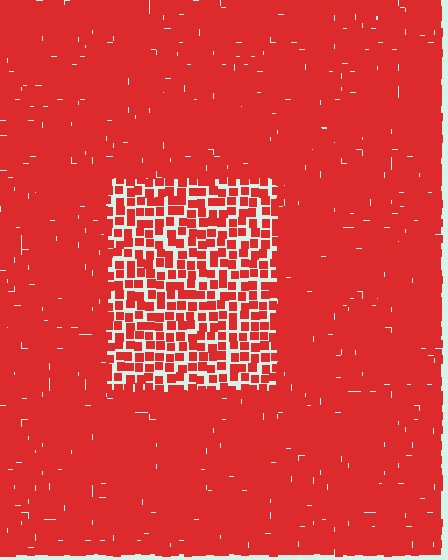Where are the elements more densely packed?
The elements are more densely packed outside the rectangle boundary.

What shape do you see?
I see a rectangle.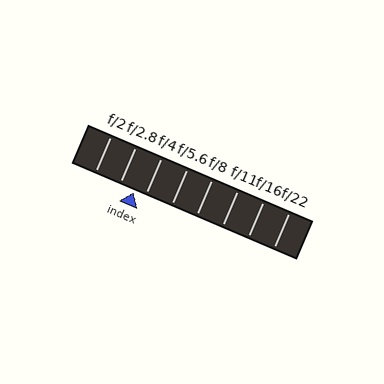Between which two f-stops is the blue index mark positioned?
The index mark is between f/2.8 and f/4.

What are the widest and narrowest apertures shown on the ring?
The widest aperture shown is f/2 and the narrowest is f/22.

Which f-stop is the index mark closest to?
The index mark is closest to f/4.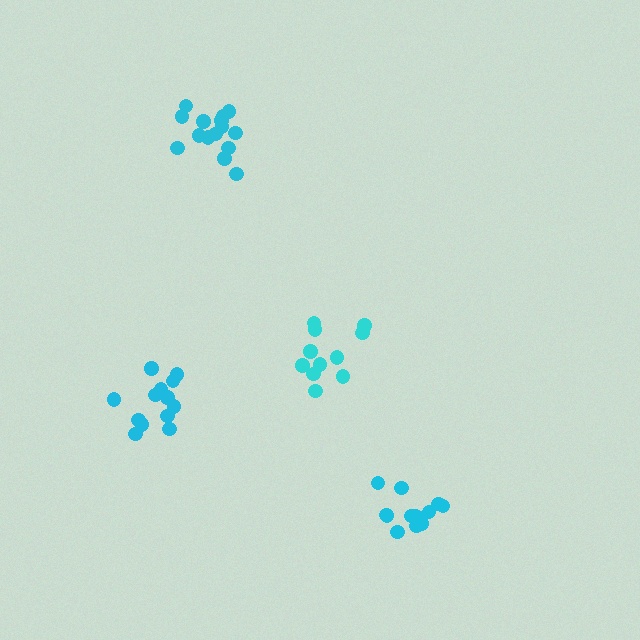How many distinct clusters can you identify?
There are 4 distinct clusters.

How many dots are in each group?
Group 1: 15 dots, Group 2: 13 dots, Group 3: 13 dots, Group 4: 11 dots (52 total).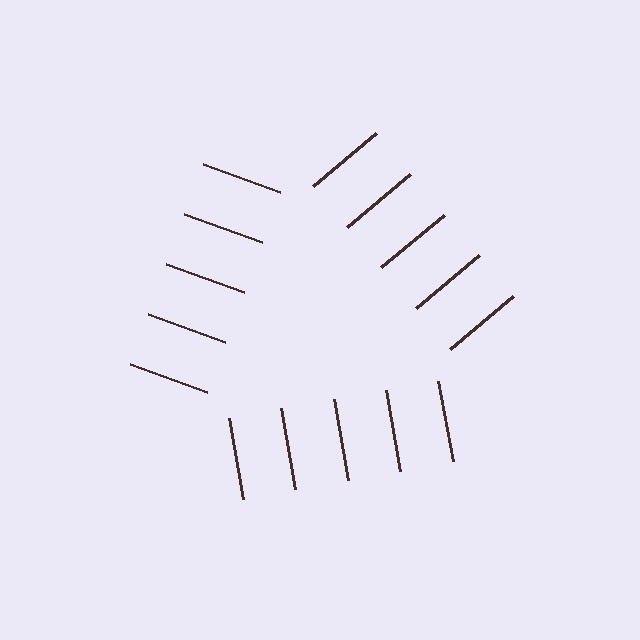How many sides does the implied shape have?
3 sides — the line-ends trace a triangle.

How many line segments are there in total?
15 — 5 along each of the 3 edges.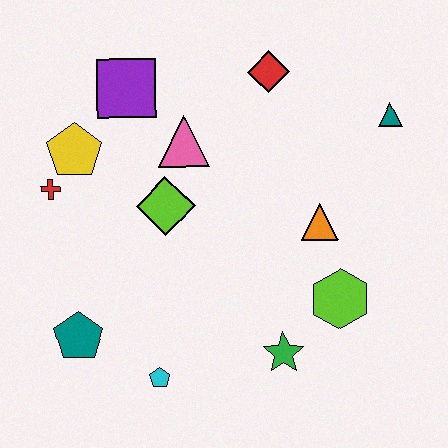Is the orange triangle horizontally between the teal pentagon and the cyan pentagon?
No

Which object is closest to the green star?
The lime hexagon is closest to the green star.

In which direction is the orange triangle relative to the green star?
The orange triangle is above the green star.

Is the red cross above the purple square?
No